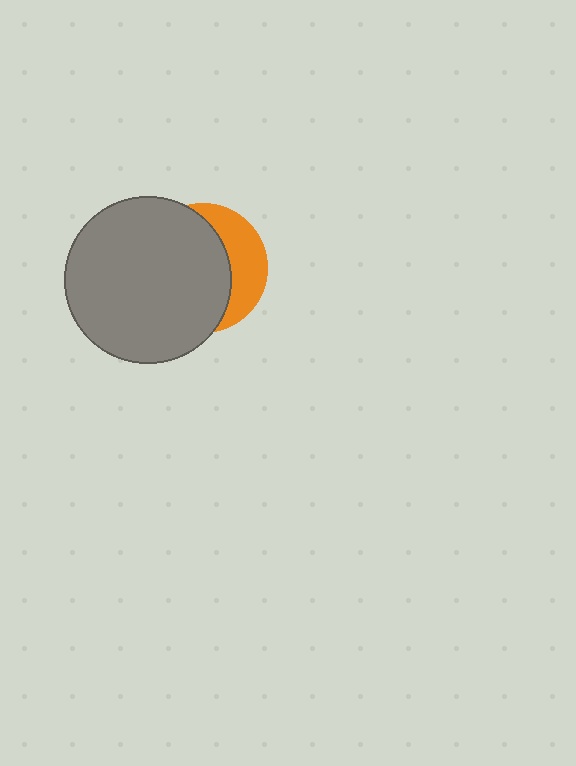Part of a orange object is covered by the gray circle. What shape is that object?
It is a circle.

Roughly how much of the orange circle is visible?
A small part of it is visible (roughly 32%).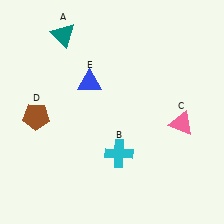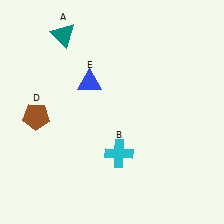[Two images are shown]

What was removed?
The pink triangle (C) was removed in Image 2.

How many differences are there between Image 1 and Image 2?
There is 1 difference between the two images.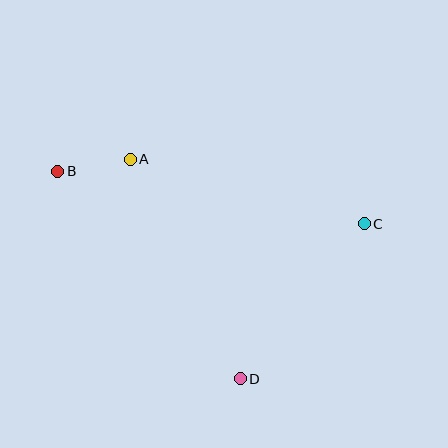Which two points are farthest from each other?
Points B and C are farthest from each other.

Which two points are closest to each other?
Points A and B are closest to each other.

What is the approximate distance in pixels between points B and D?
The distance between B and D is approximately 276 pixels.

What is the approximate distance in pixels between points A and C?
The distance between A and C is approximately 243 pixels.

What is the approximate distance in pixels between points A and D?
The distance between A and D is approximately 246 pixels.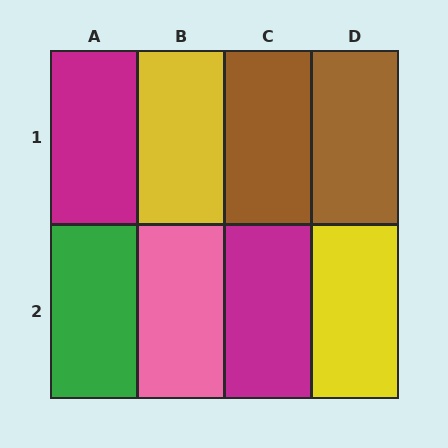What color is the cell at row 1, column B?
Yellow.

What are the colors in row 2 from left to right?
Green, pink, magenta, yellow.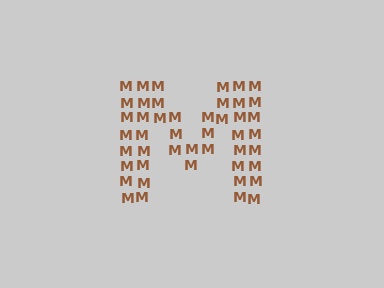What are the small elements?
The small elements are letter M's.